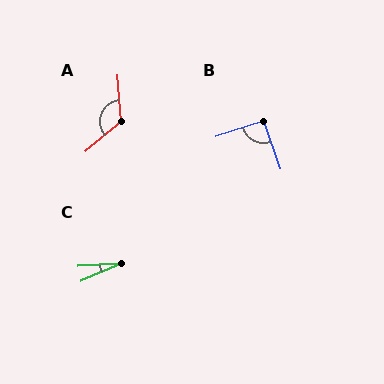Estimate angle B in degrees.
Approximately 91 degrees.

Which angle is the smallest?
C, at approximately 20 degrees.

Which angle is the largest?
A, at approximately 126 degrees.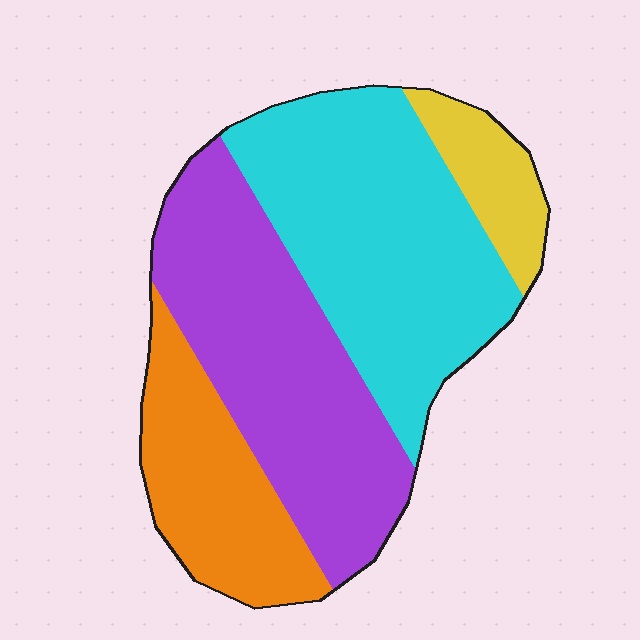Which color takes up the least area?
Yellow, at roughly 10%.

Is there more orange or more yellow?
Orange.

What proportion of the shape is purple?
Purple takes up about one third (1/3) of the shape.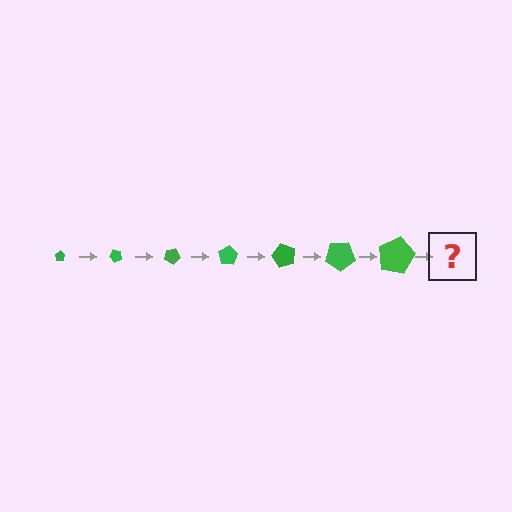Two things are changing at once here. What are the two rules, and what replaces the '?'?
The two rules are that the pentagon grows larger each step and it rotates 50 degrees each step. The '?' should be a pentagon, larger than the previous one and rotated 350 degrees from the start.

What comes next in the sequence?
The next element should be a pentagon, larger than the previous one and rotated 350 degrees from the start.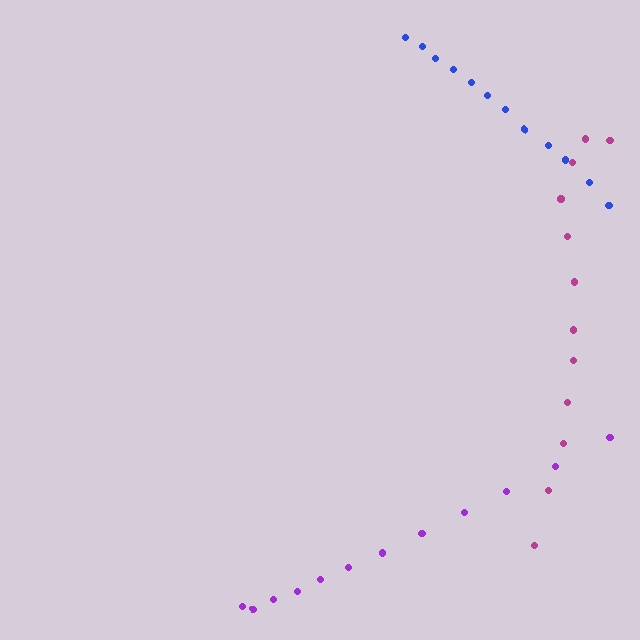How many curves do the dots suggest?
There are 3 distinct paths.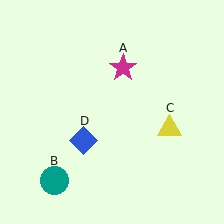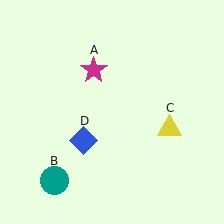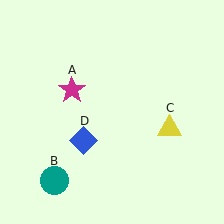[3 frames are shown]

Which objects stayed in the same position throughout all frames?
Teal circle (object B) and yellow triangle (object C) and blue diamond (object D) remained stationary.